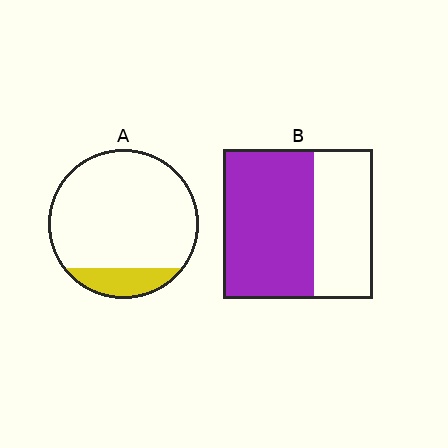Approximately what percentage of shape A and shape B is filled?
A is approximately 15% and B is approximately 60%.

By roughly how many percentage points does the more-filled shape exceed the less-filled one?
By roughly 45 percentage points (B over A).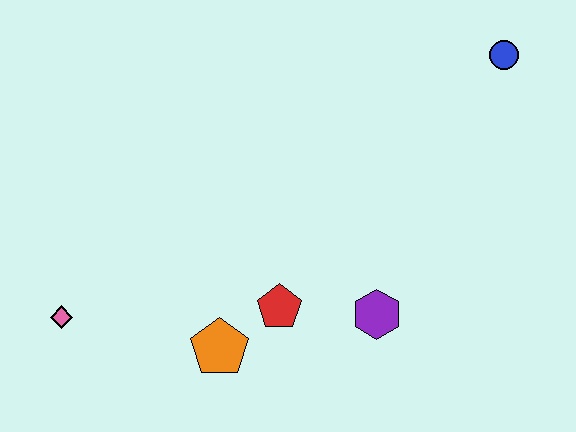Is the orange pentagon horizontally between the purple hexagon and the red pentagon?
No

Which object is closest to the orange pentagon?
The red pentagon is closest to the orange pentagon.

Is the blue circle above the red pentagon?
Yes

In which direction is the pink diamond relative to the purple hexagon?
The pink diamond is to the left of the purple hexagon.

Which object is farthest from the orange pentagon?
The blue circle is farthest from the orange pentagon.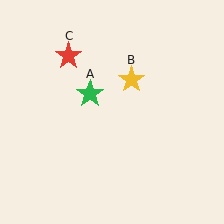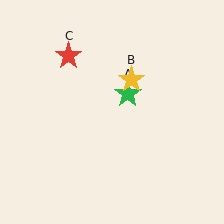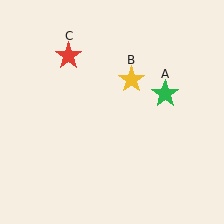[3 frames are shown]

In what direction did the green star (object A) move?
The green star (object A) moved right.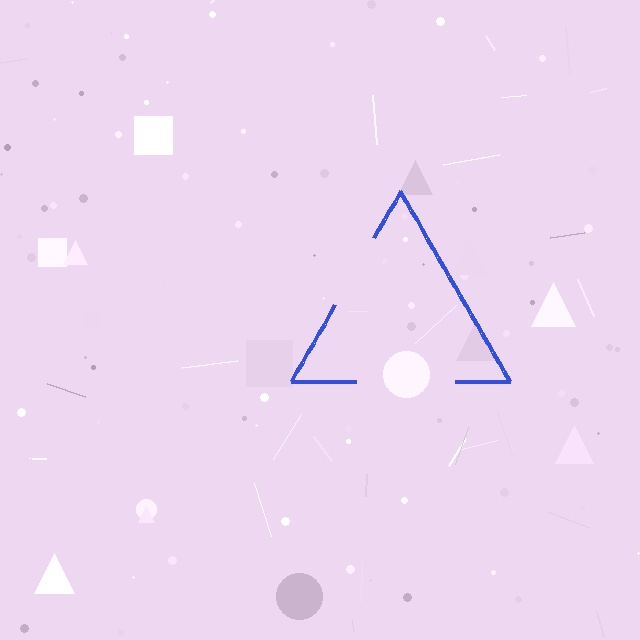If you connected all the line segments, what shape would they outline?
They would outline a triangle.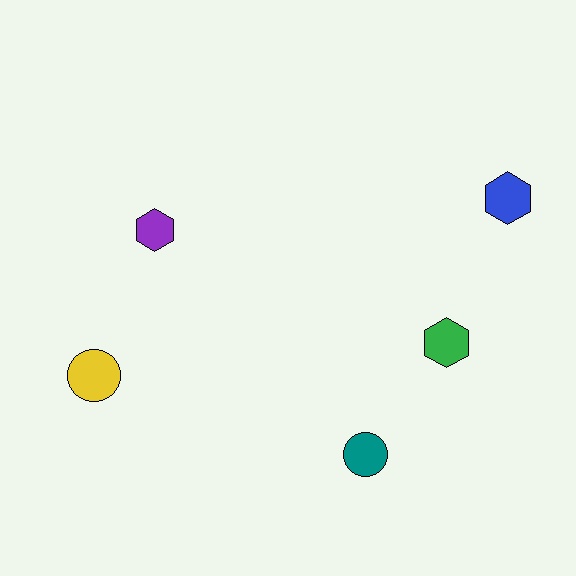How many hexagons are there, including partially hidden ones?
There are 3 hexagons.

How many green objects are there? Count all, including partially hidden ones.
There is 1 green object.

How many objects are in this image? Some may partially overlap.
There are 5 objects.